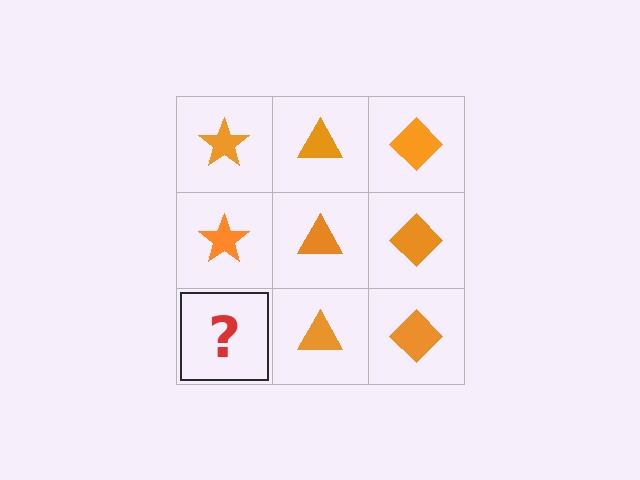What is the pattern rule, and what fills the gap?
The rule is that each column has a consistent shape. The gap should be filled with an orange star.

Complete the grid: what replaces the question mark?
The question mark should be replaced with an orange star.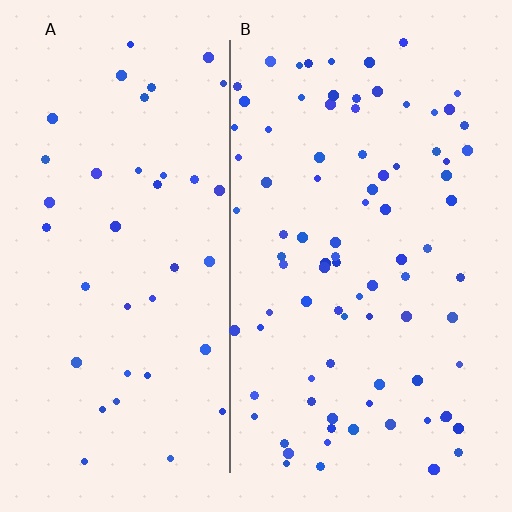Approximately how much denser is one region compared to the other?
Approximately 2.2× — region B over region A.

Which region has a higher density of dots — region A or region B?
B (the right).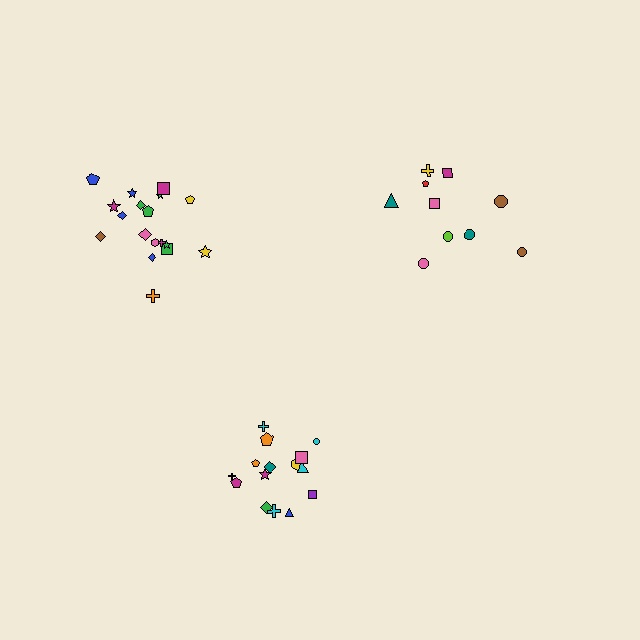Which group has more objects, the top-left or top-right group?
The top-left group.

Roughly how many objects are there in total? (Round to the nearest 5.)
Roughly 45 objects in total.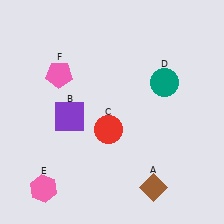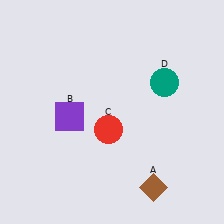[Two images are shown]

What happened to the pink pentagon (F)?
The pink pentagon (F) was removed in Image 2. It was in the top-left area of Image 1.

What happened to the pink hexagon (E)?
The pink hexagon (E) was removed in Image 2. It was in the bottom-left area of Image 1.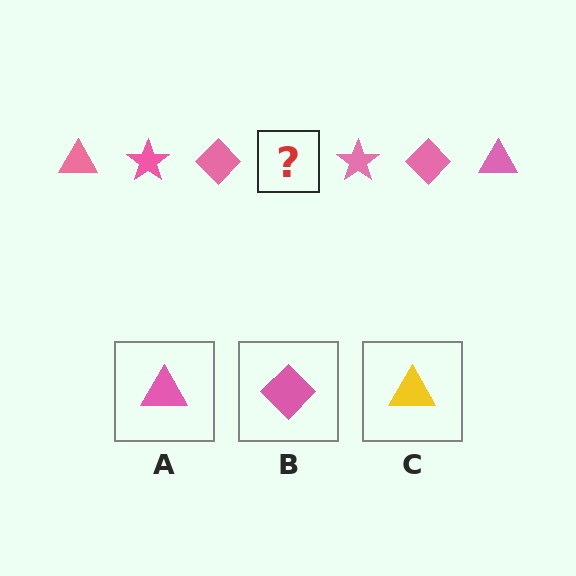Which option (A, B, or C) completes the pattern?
A.